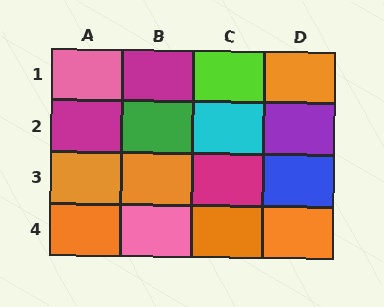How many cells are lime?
1 cell is lime.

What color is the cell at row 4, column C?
Orange.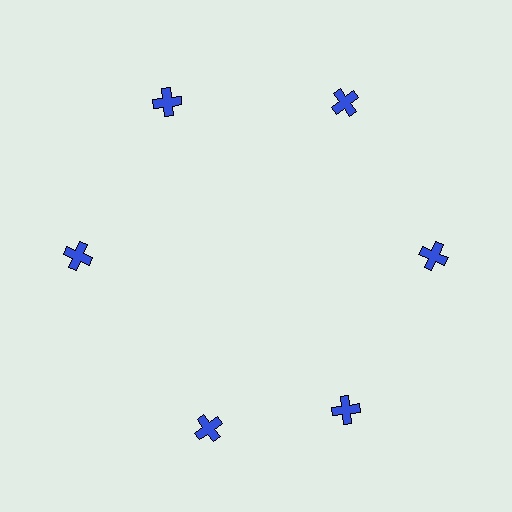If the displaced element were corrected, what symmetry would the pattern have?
It would have 6-fold rotational symmetry — the pattern would map onto itself every 60 degrees.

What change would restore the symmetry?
The symmetry would be restored by rotating it back into even spacing with its neighbors so that all 6 crosses sit at equal angles and equal distance from the center.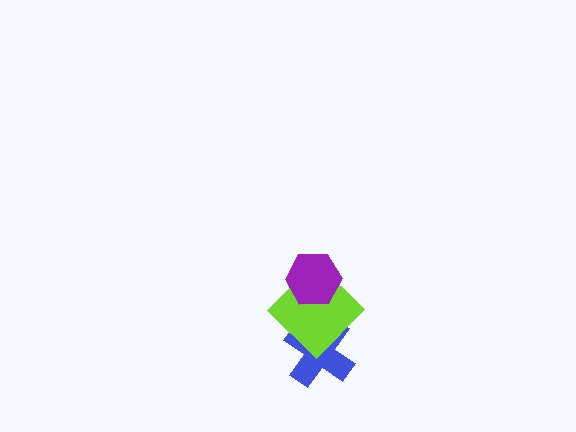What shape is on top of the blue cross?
The lime diamond is on top of the blue cross.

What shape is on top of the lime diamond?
The purple hexagon is on top of the lime diamond.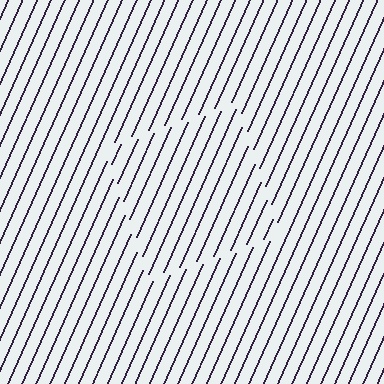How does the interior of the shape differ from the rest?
The interior of the shape contains the same grating, shifted by half a period — the contour is defined by the phase discontinuity where line-ends from the inner and outer gratings abut.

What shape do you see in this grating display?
An illusory square. The interior of the shape contains the same grating, shifted by half a period — the contour is defined by the phase discontinuity where line-ends from the inner and outer gratings abut.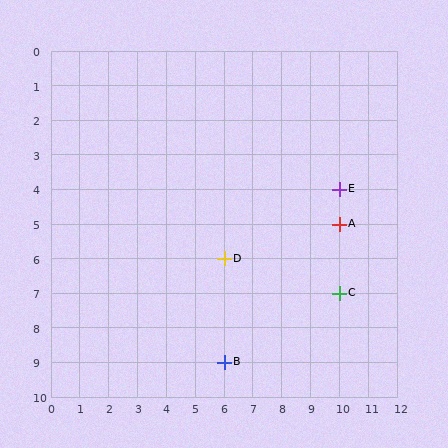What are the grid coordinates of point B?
Point B is at grid coordinates (6, 9).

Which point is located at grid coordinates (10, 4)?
Point E is at (10, 4).